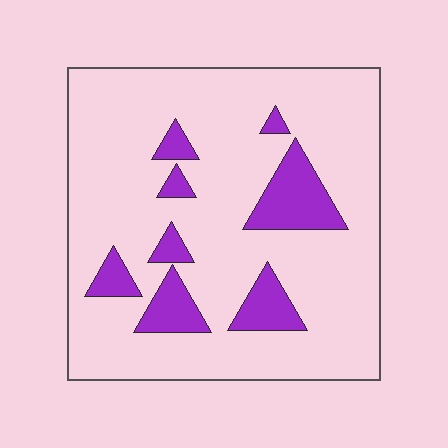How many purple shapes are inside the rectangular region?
8.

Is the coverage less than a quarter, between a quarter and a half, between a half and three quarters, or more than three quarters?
Less than a quarter.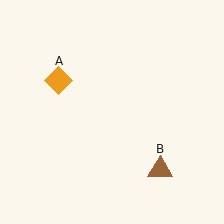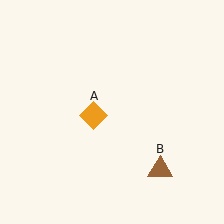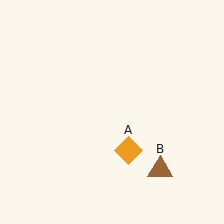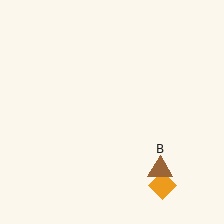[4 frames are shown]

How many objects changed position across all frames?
1 object changed position: orange diamond (object A).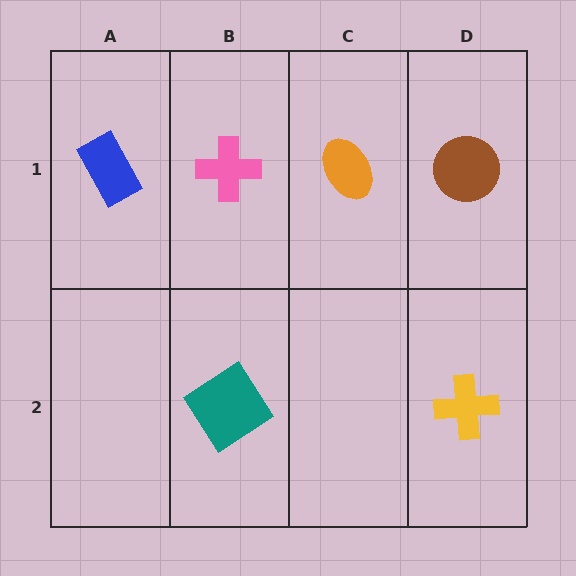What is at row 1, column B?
A pink cross.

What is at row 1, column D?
A brown circle.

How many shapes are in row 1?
4 shapes.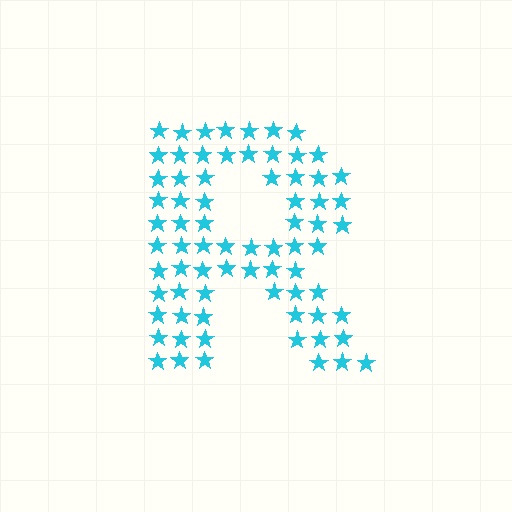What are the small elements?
The small elements are stars.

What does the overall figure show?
The overall figure shows the letter R.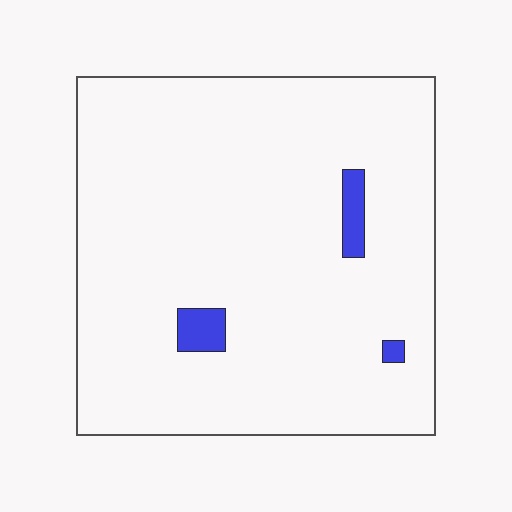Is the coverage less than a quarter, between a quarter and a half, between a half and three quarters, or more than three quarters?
Less than a quarter.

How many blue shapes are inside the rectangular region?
3.